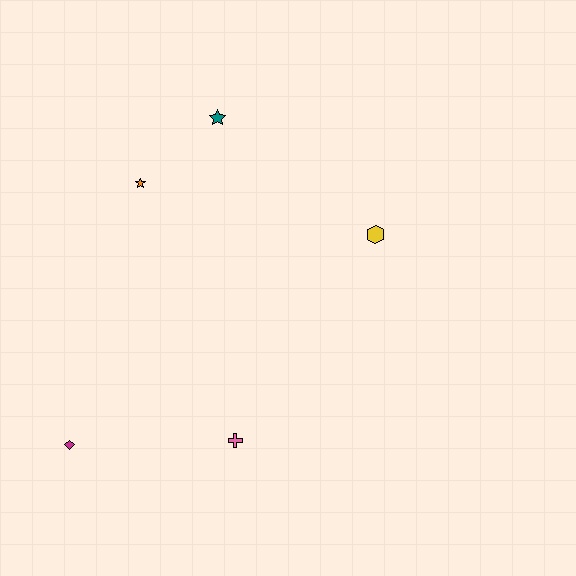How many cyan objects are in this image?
There are no cyan objects.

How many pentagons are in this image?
There are no pentagons.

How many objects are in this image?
There are 5 objects.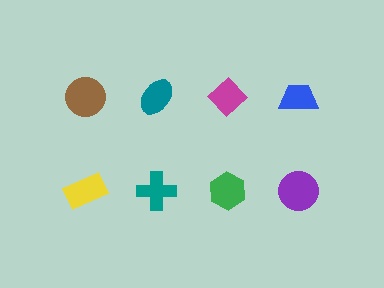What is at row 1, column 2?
A teal ellipse.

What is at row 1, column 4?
A blue trapezoid.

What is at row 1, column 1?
A brown circle.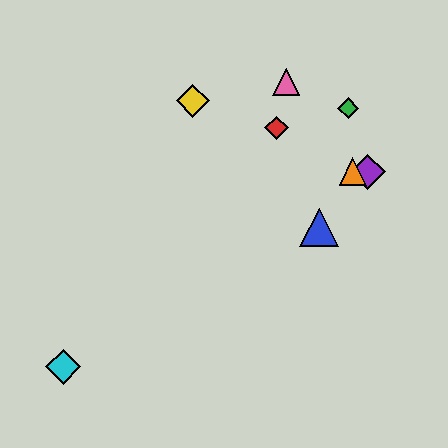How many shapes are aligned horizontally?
2 shapes (the purple diamond, the orange triangle) are aligned horizontally.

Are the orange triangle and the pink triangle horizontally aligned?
No, the orange triangle is at y≈172 and the pink triangle is at y≈82.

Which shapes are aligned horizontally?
The purple diamond, the orange triangle are aligned horizontally.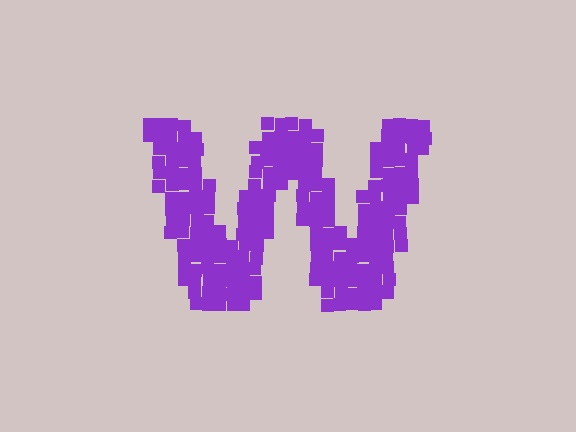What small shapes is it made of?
It is made of small squares.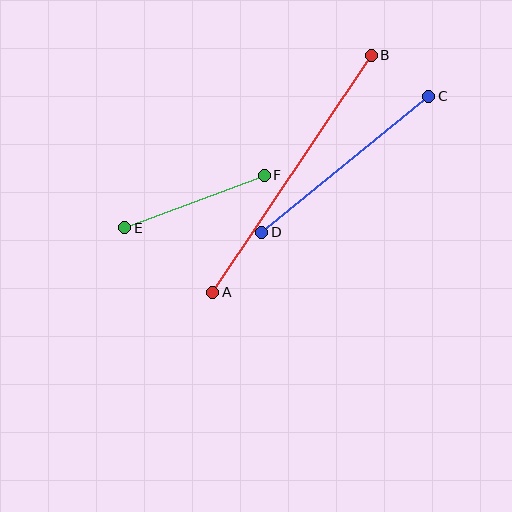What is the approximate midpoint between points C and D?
The midpoint is at approximately (345, 164) pixels.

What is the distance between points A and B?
The distance is approximately 285 pixels.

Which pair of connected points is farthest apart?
Points A and B are farthest apart.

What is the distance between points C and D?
The distance is approximately 215 pixels.